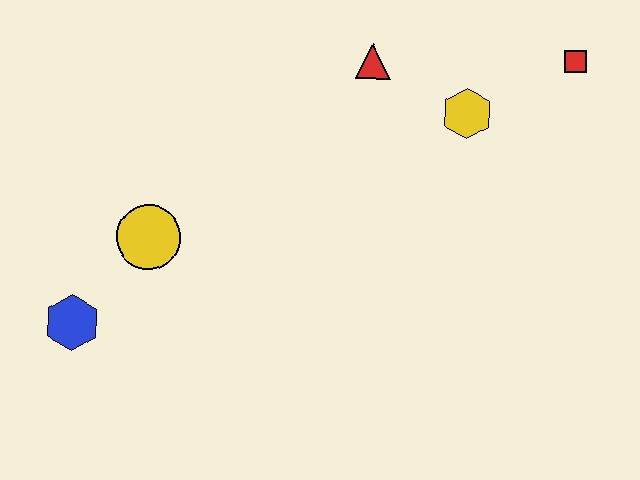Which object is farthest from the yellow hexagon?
The blue hexagon is farthest from the yellow hexagon.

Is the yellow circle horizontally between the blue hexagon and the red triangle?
Yes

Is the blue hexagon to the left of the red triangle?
Yes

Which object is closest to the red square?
The yellow hexagon is closest to the red square.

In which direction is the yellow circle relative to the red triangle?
The yellow circle is to the left of the red triangle.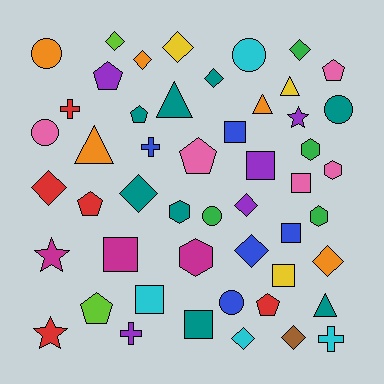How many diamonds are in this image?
There are 12 diamonds.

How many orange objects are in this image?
There are 5 orange objects.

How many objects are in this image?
There are 50 objects.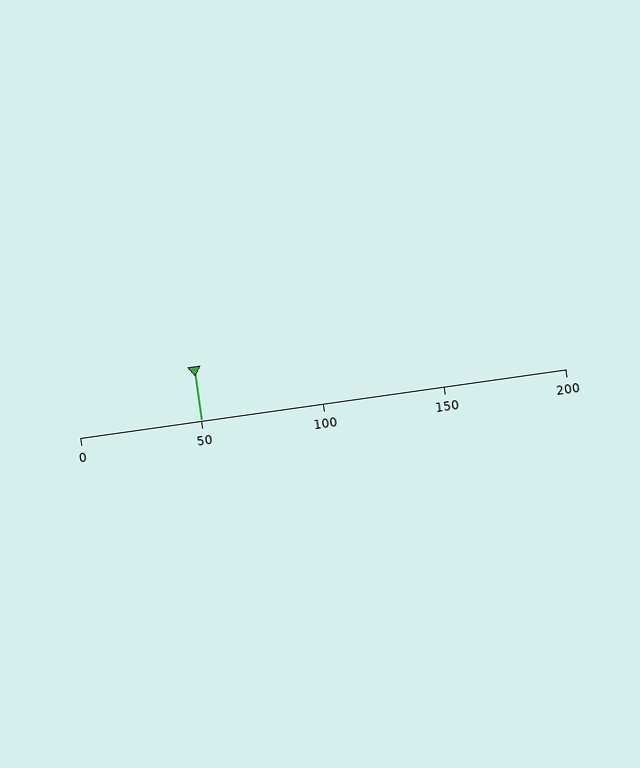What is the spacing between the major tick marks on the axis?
The major ticks are spaced 50 apart.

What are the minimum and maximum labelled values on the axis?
The axis runs from 0 to 200.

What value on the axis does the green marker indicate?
The marker indicates approximately 50.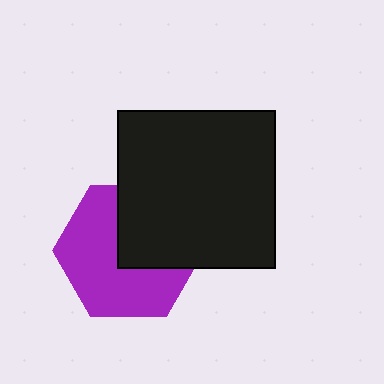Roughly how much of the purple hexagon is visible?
About half of it is visible (roughly 60%).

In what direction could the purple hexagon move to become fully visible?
The purple hexagon could move toward the lower-left. That would shift it out from behind the black square entirely.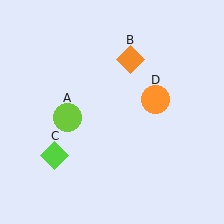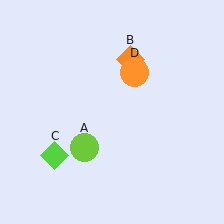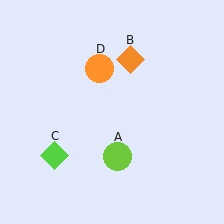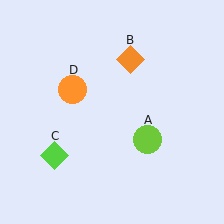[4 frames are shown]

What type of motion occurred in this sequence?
The lime circle (object A), orange circle (object D) rotated counterclockwise around the center of the scene.